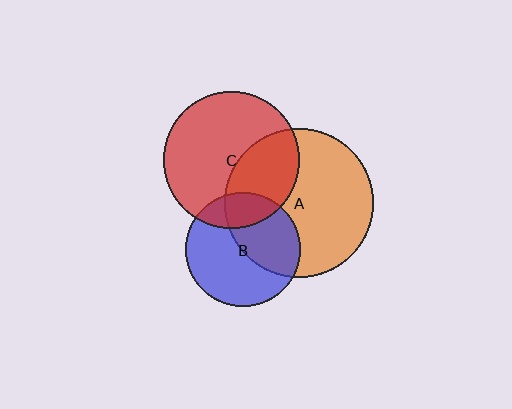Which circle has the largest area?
Circle A (orange).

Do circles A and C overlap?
Yes.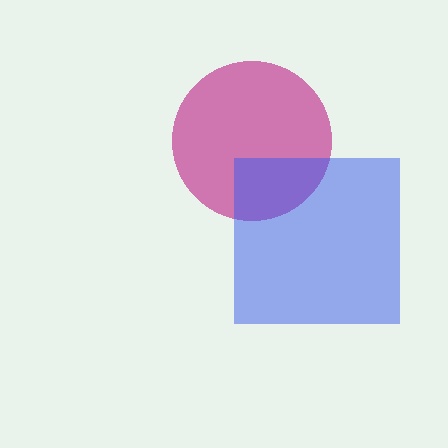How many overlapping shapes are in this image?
There are 2 overlapping shapes in the image.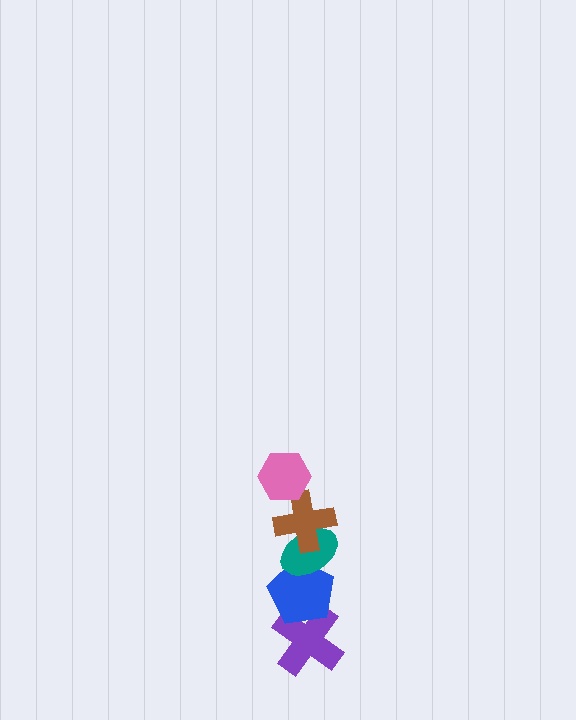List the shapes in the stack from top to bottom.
From top to bottom: the pink hexagon, the brown cross, the teal ellipse, the blue pentagon, the purple cross.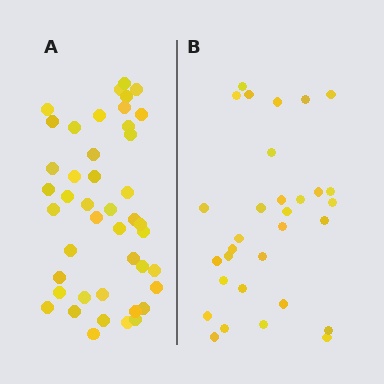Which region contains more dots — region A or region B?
Region A (the left region) has more dots.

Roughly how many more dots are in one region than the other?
Region A has approximately 15 more dots than region B.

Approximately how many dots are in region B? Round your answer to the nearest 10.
About 30 dots. (The exact count is 31, which rounds to 30.)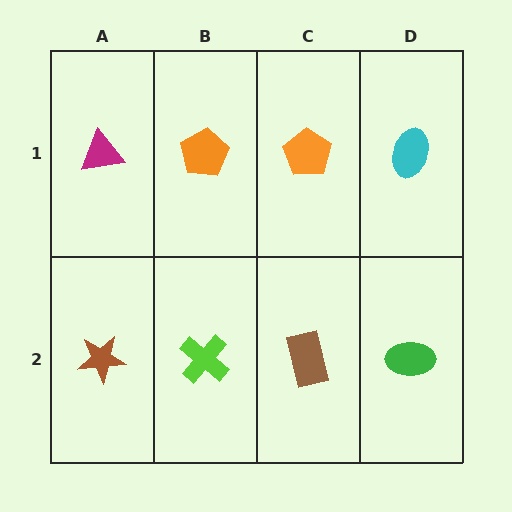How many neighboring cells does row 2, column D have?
2.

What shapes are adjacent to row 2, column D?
A cyan ellipse (row 1, column D), a brown rectangle (row 2, column C).